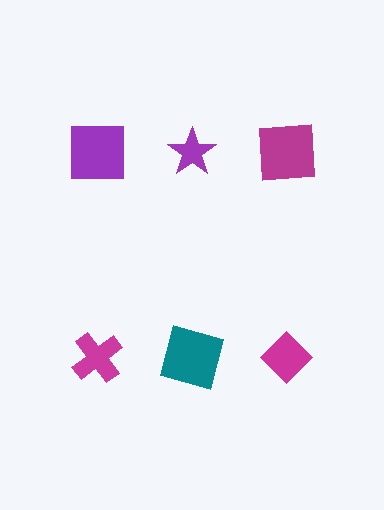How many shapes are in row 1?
3 shapes.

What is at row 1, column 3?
A magenta square.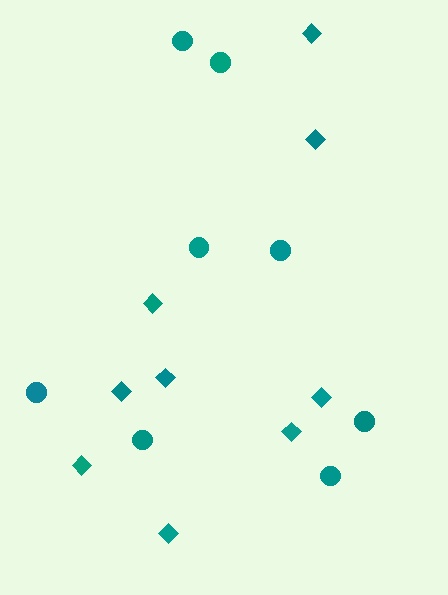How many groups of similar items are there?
There are 2 groups: one group of diamonds (9) and one group of circles (8).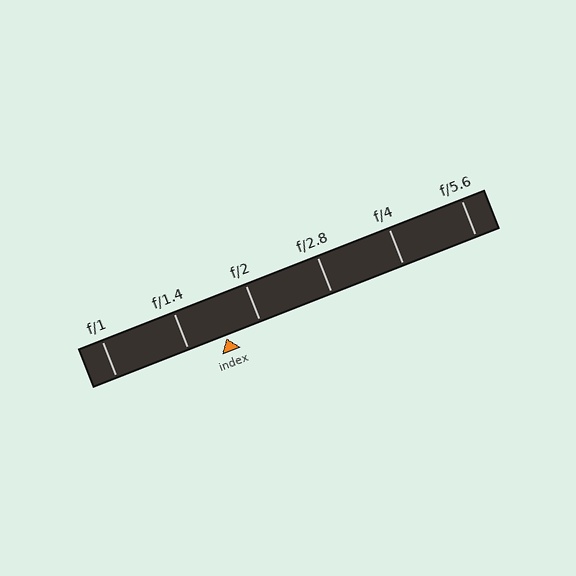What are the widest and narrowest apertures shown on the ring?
The widest aperture shown is f/1 and the narrowest is f/5.6.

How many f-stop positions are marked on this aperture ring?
There are 6 f-stop positions marked.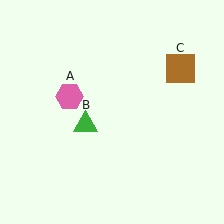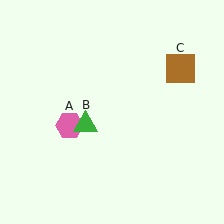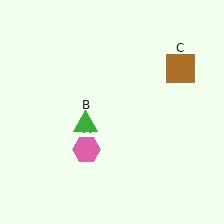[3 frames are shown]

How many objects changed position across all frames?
1 object changed position: pink hexagon (object A).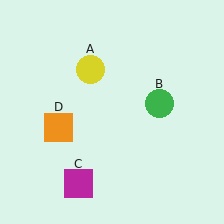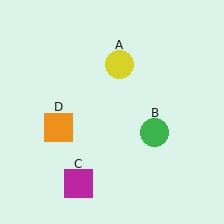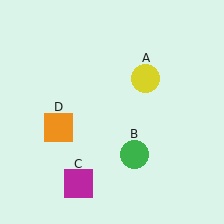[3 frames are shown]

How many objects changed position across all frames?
2 objects changed position: yellow circle (object A), green circle (object B).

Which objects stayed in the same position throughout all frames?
Magenta square (object C) and orange square (object D) remained stationary.